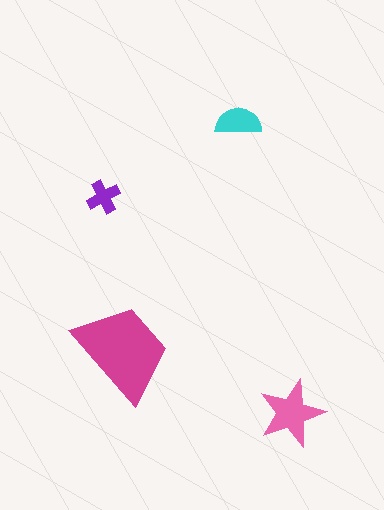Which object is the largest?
The magenta trapezoid.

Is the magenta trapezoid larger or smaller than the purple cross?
Larger.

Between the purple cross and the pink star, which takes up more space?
The pink star.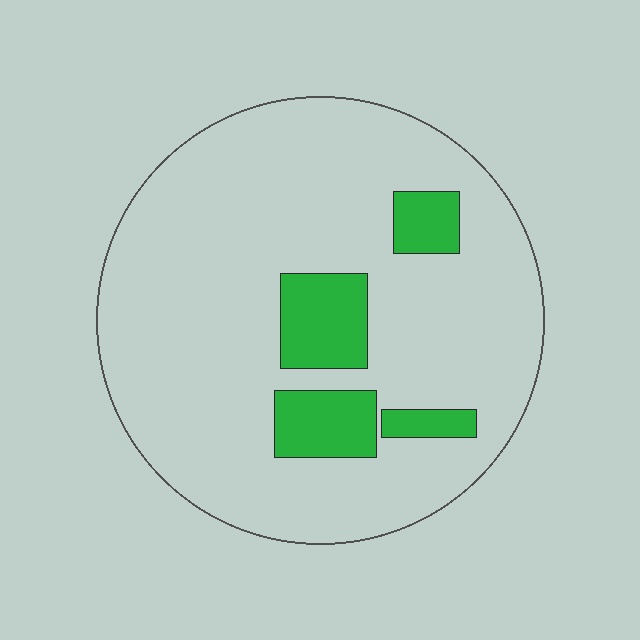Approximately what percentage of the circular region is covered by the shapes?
Approximately 15%.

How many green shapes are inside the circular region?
4.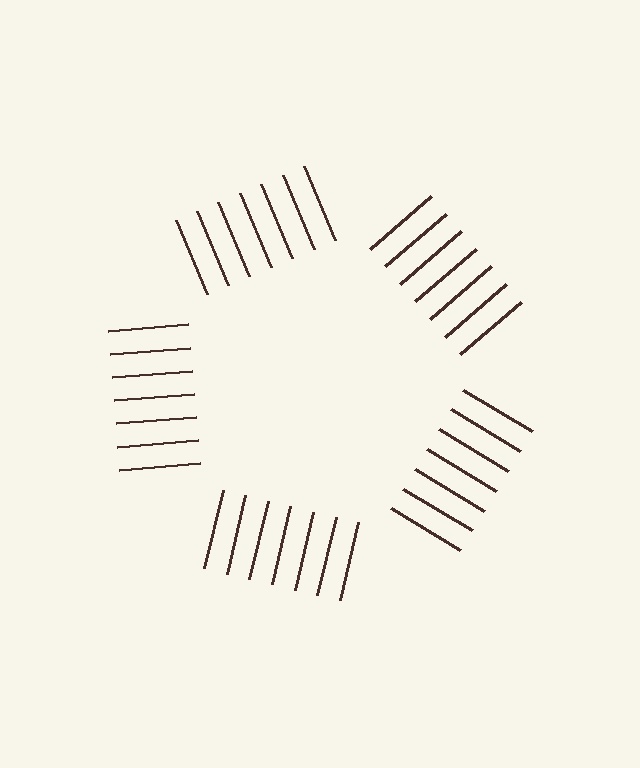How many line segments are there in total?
35 — 7 along each of the 5 edges.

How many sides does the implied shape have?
5 sides — the line-ends trace a pentagon.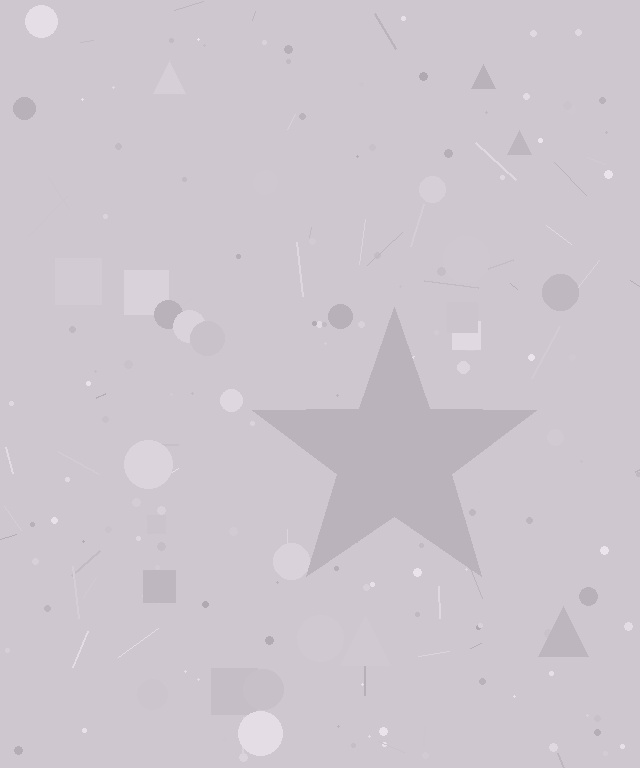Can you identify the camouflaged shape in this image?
The camouflaged shape is a star.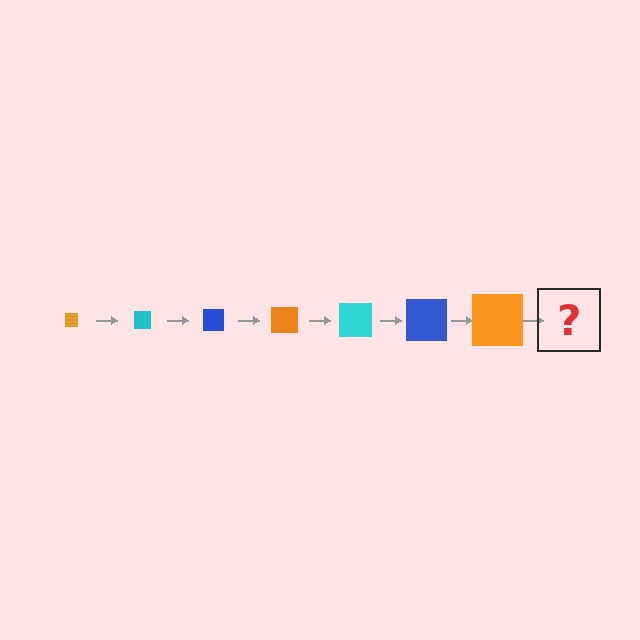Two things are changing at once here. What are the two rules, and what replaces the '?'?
The two rules are that the square grows larger each step and the color cycles through orange, cyan, and blue. The '?' should be a cyan square, larger than the previous one.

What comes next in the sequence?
The next element should be a cyan square, larger than the previous one.